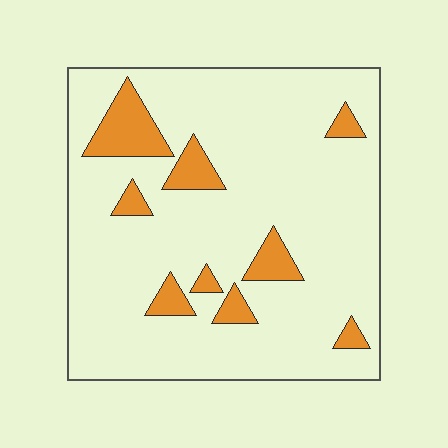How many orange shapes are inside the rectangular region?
9.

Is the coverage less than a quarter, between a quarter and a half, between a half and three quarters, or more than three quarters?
Less than a quarter.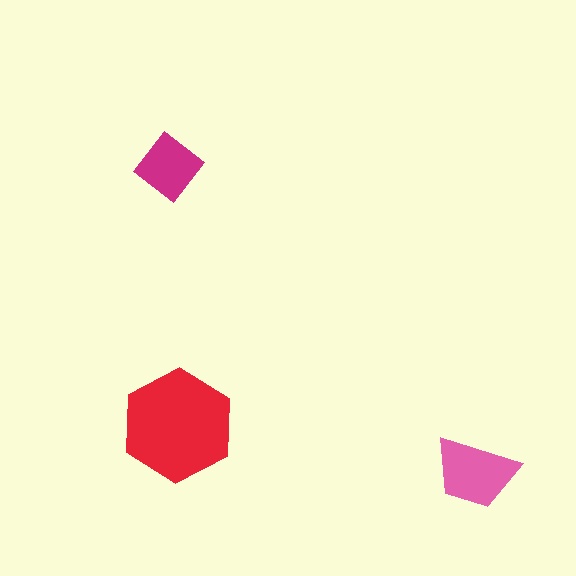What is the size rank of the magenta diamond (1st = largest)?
3rd.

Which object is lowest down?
The pink trapezoid is bottommost.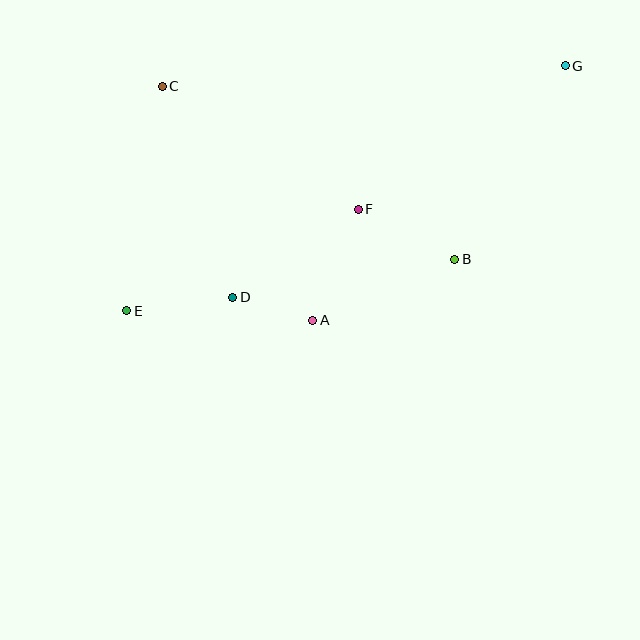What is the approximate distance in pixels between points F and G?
The distance between F and G is approximately 252 pixels.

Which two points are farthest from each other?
Points E and G are farthest from each other.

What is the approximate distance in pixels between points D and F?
The distance between D and F is approximately 153 pixels.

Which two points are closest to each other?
Points A and D are closest to each other.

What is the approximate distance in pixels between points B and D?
The distance between B and D is approximately 225 pixels.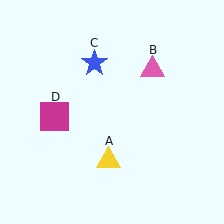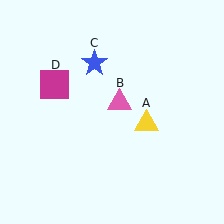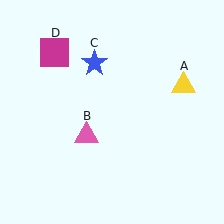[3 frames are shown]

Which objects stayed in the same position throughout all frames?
Blue star (object C) remained stationary.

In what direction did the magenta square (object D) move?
The magenta square (object D) moved up.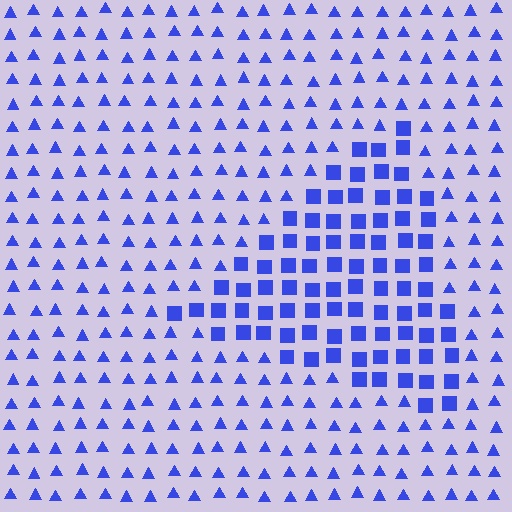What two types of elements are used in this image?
The image uses squares inside the triangle region and triangles outside it.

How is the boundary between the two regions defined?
The boundary is defined by a change in element shape: squares inside vs. triangles outside. All elements share the same color and spacing.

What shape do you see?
I see a triangle.